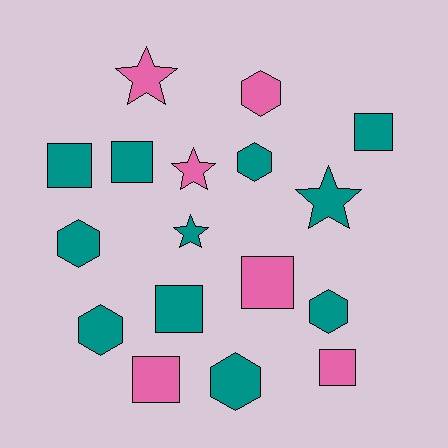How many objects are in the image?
There are 17 objects.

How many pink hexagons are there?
There is 1 pink hexagon.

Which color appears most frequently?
Teal, with 11 objects.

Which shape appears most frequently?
Square, with 7 objects.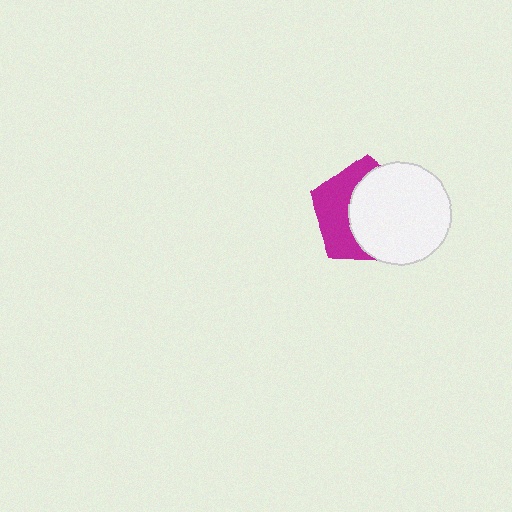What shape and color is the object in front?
The object in front is a white circle.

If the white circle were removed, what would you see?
You would see the complete magenta pentagon.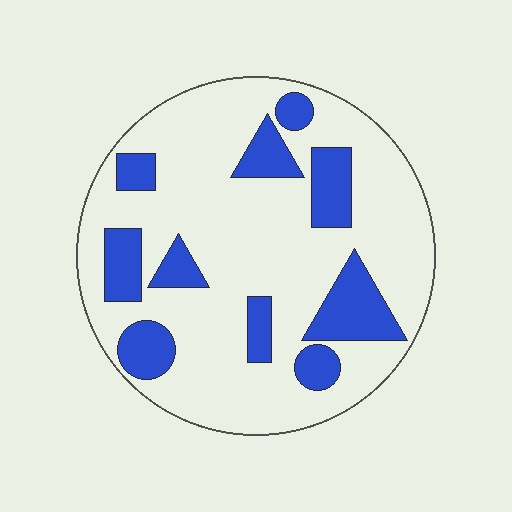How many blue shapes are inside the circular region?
10.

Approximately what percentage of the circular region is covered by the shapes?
Approximately 25%.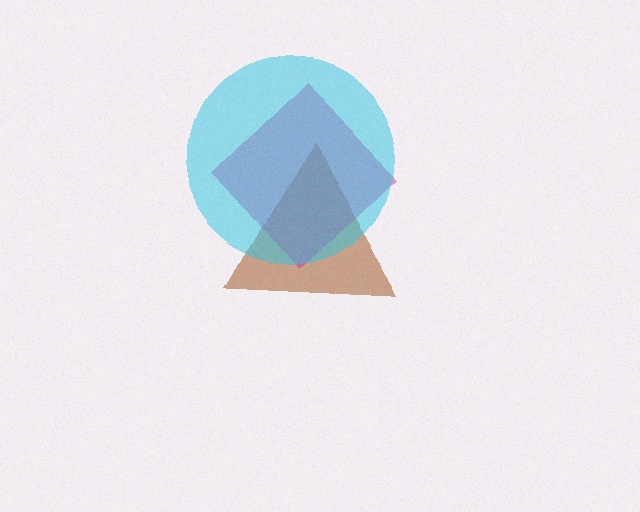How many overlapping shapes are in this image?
There are 3 overlapping shapes in the image.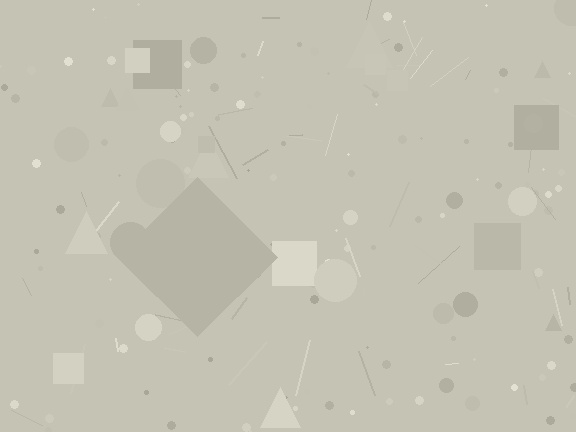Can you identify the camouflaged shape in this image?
The camouflaged shape is a diamond.